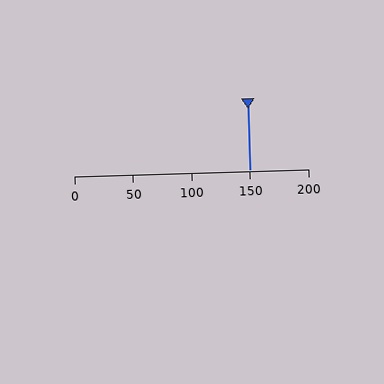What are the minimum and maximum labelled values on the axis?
The axis runs from 0 to 200.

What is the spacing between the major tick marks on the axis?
The major ticks are spaced 50 apart.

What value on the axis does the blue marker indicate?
The marker indicates approximately 150.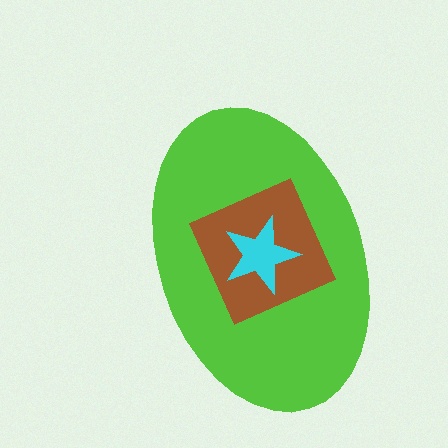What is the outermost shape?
The lime ellipse.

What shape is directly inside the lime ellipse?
The brown diamond.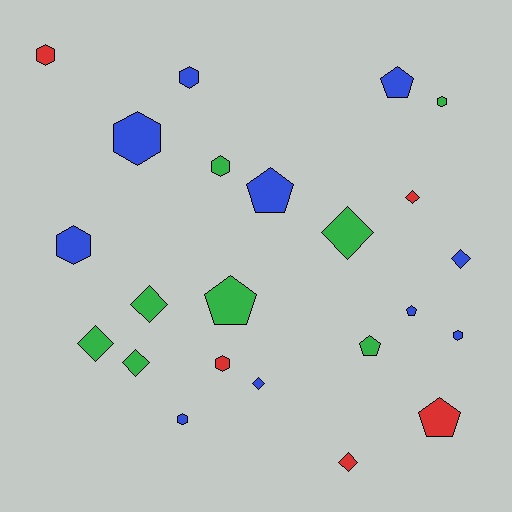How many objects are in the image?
There are 23 objects.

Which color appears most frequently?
Blue, with 10 objects.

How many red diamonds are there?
There are 2 red diamonds.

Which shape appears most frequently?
Hexagon, with 9 objects.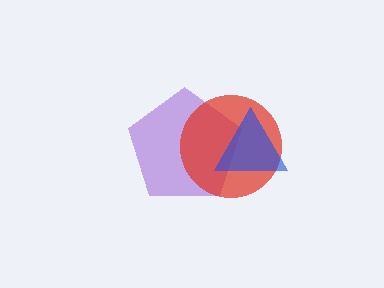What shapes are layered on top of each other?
The layered shapes are: a purple pentagon, a red circle, a blue triangle.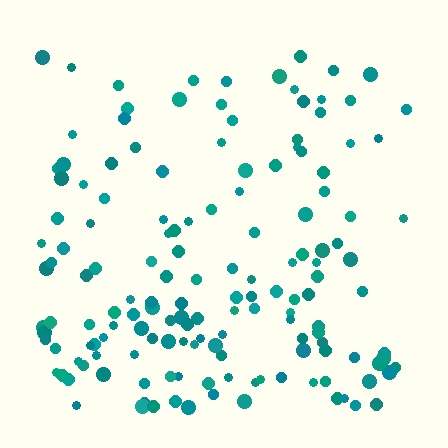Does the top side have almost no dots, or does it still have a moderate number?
Still a moderate number, just noticeably fewer than the bottom.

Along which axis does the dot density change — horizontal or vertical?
Vertical.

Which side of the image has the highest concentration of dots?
The bottom.